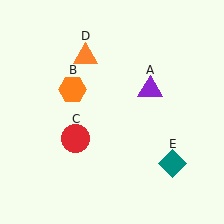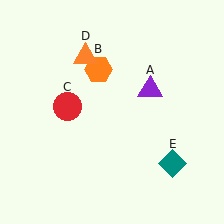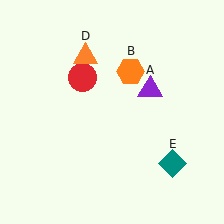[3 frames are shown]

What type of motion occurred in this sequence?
The orange hexagon (object B), red circle (object C) rotated clockwise around the center of the scene.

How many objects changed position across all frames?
2 objects changed position: orange hexagon (object B), red circle (object C).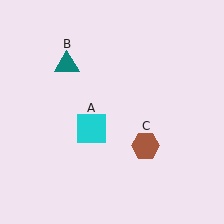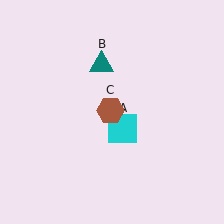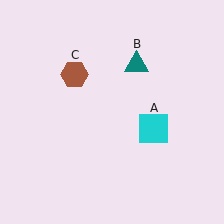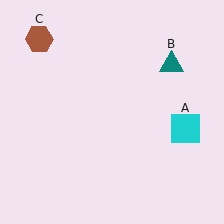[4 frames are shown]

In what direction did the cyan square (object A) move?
The cyan square (object A) moved right.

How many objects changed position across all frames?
3 objects changed position: cyan square (object A), teal triangle (object B), brown hexagon (object C).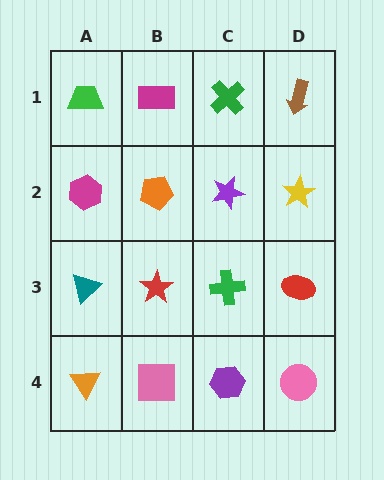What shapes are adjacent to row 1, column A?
A magenta hexagon (row 2, column A), a magenta rectangle (row 1, column B).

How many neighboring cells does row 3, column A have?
3.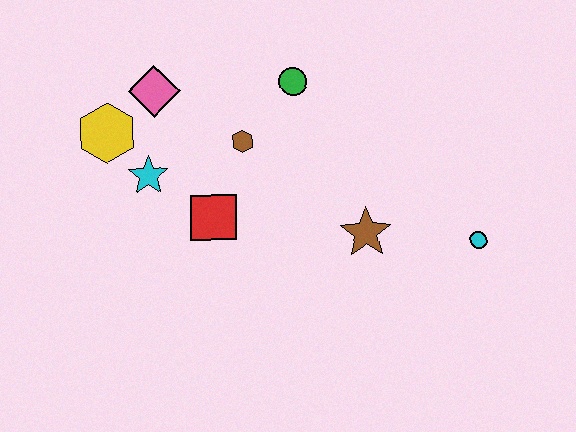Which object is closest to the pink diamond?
The yellow hexagon is closest to the pink diamond.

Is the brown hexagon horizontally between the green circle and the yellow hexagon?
Yes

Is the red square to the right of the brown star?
No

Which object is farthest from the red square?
The cyan circle is farthest from the red square.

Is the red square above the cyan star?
No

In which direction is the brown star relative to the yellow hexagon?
The brown star is to the right of the yellow hexagon.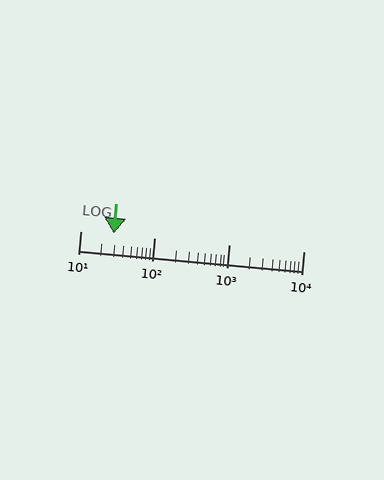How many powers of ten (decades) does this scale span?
The scale spans 3 decades, from 10 to 10000.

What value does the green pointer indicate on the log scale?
The pointer indicates approximately 28.